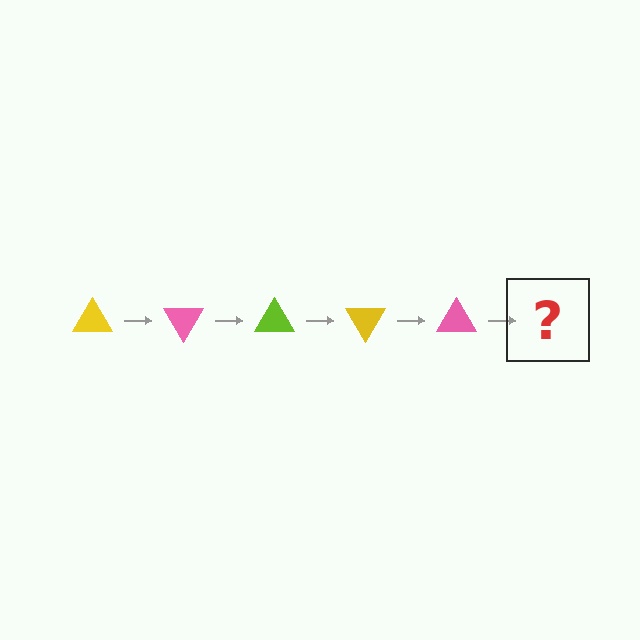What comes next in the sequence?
The next element should be a lime triangle, rotated 300 degrees from the start.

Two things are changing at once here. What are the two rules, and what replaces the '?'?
The two rules are that it rotates 60 degrees each step and the color cycles through yellow, pink, and lime. The '?' should be a lime triangle, rotated 300 degrees from the start.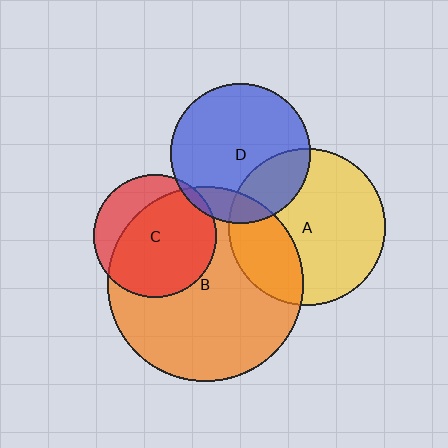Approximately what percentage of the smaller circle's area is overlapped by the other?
Approximately 15%.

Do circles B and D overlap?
Yes.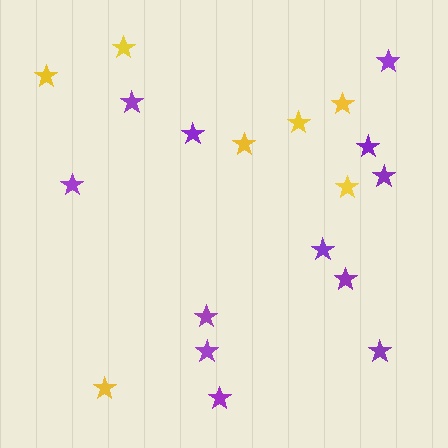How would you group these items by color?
There are 2 groups: one group of purple stars (12) and one group of yellow stars (7).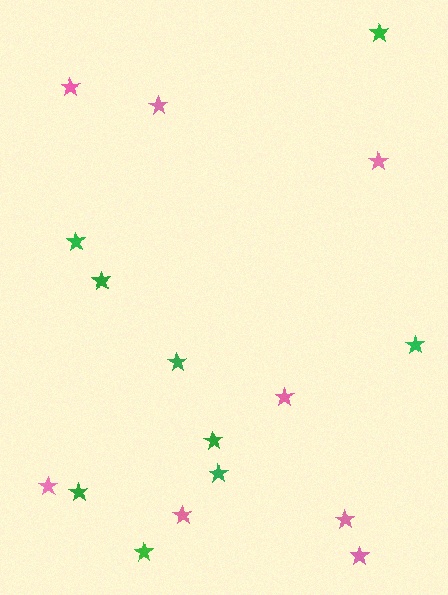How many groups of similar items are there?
There are 2 groups: one group of green stars (9) and one group of pink stars (8).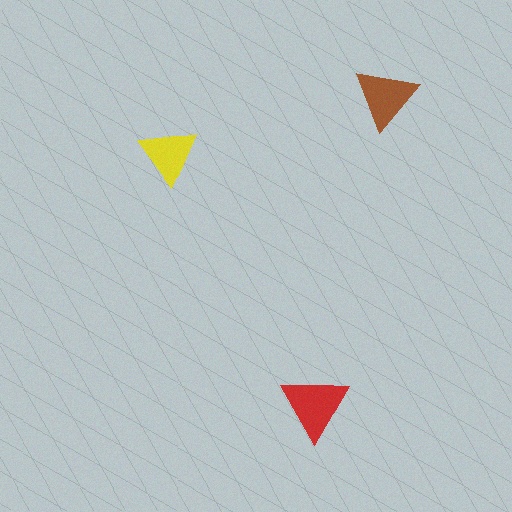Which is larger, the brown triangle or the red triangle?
The red one.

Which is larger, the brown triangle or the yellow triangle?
The brown one.